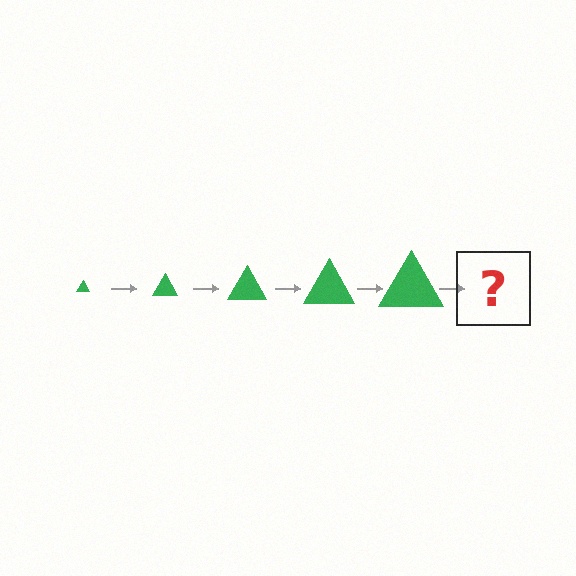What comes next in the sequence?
The next element should be a green triangle, larger than the previous one.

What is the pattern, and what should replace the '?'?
The pattern is that the triangle gets progressively larger each step. The '?' should be a green triangle, larger than the previous one.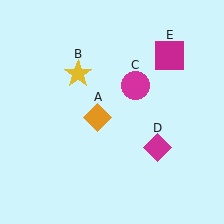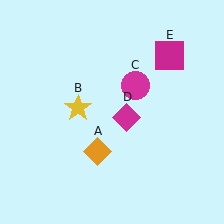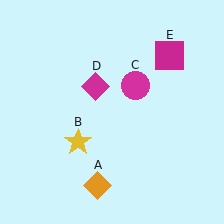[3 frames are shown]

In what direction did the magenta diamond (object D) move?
The magenta diamond (object D) moved up and to the left.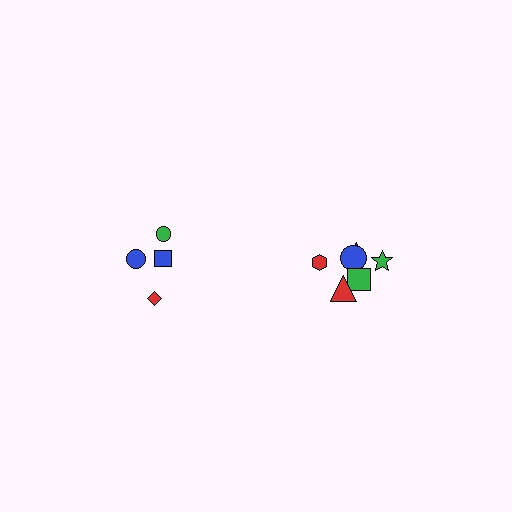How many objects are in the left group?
There are 4 objects.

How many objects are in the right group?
There are 6 objects.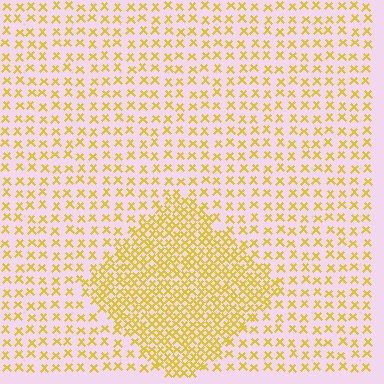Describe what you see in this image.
The image contains small yellow elements arranged at two different densities. A diamond-shaped region is visible where the elements are more densely packed than the surrounding area.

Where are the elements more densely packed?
The elements are more densely packed inside the diamond boundary.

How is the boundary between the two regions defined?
The boundary is defined by a change in element density (approximately 2.3x ratio). All elements are the same color, size, and shape.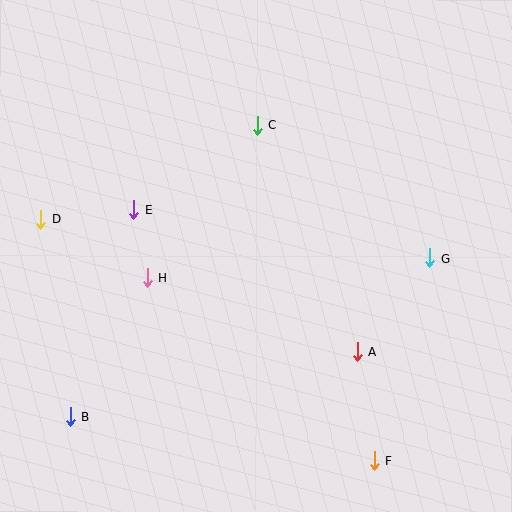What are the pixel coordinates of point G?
Point G is at (430, 258).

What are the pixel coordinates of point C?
Point C is at (258, 125).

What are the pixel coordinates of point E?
Point E is at (134, 209).